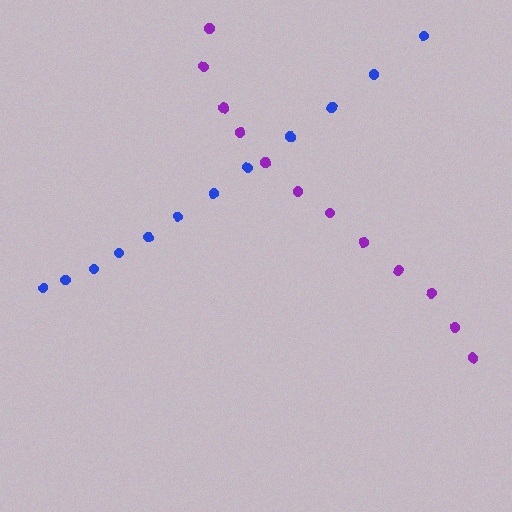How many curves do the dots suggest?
There are 2 distinct paths.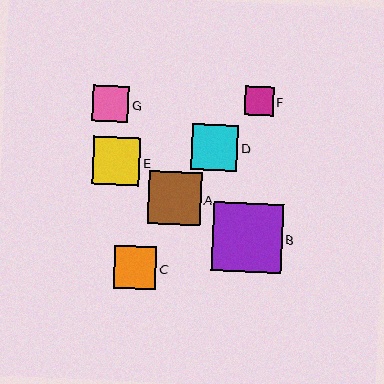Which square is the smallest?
Square F is the smallest with a size of approximately 29 pixels.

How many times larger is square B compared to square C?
Square B is approximately 1.6 times the size of square C.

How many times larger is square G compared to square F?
Square G is approximately 1.3 times the size of square F.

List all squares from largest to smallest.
From largest to smallest: B, A, E, D, C, G, F.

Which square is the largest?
Square B is the largest with a size of approximately 70 pixels.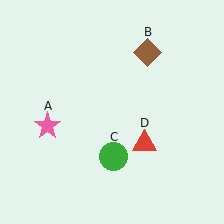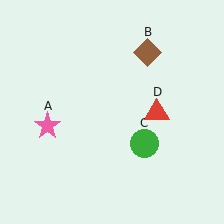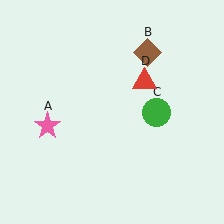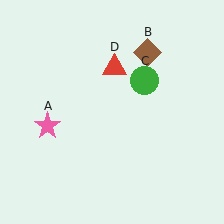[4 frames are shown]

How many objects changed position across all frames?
2 objects changed position: green circle (object C), red triangle (object D).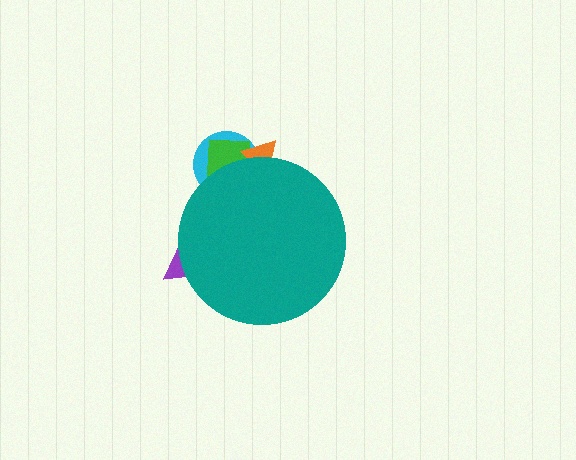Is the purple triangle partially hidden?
Yes, the purple triangle is partially hidden behind the teal circle.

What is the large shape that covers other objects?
A teal circle.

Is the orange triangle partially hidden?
Yes, the orange triangle is partially hidden behind the teal circle.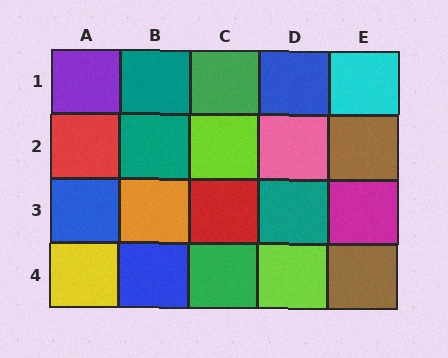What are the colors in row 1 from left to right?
Purple, teal, green, blue, cyan.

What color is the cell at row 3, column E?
Magenta.